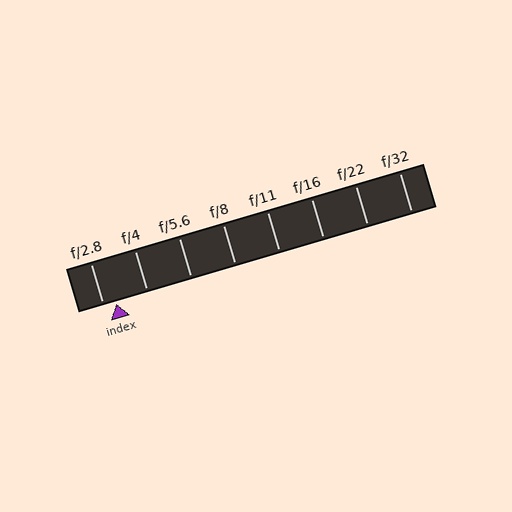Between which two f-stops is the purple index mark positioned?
The index mark is between f/2.8 and f/4.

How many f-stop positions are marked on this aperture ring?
There are 8 f-stop positions marked.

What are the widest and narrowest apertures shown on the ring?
The widest aperture shown is f/2.8 and the narrowest is f/32.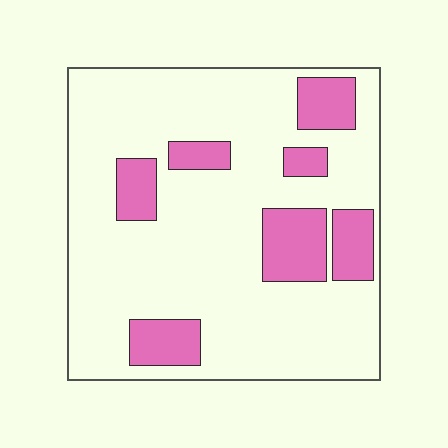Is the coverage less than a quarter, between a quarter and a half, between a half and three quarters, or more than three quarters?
Less than a quarter.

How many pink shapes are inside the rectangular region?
7.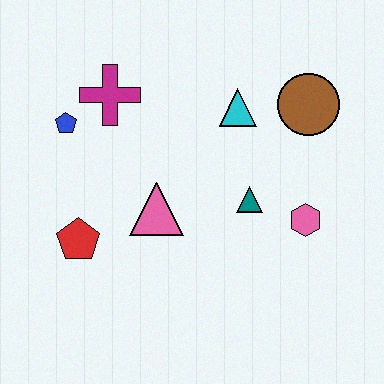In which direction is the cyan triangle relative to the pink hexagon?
The cyan triangle is above the pink hexagon.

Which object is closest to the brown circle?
The cyan triangle is closest to the brown circle.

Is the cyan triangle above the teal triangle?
Yes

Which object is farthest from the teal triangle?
The blue pentagon is farthest from the teal triangle.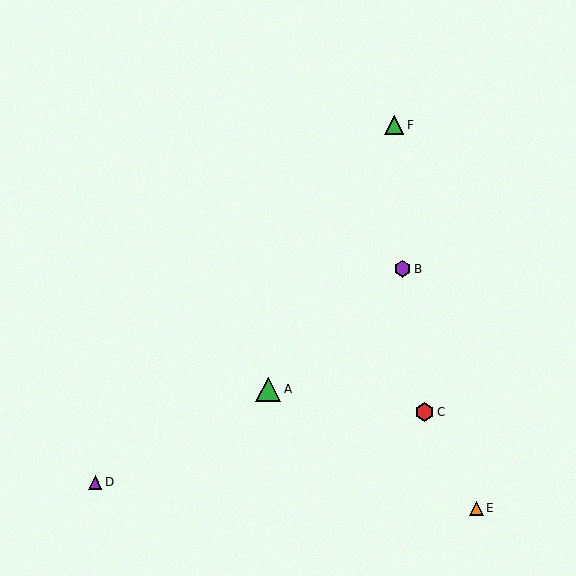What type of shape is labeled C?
Shape C is a red hexagon.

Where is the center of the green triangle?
The center of the green triangle is at (394, 125).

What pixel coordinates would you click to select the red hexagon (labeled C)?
Click at (425, 412) to select the red hexagon C.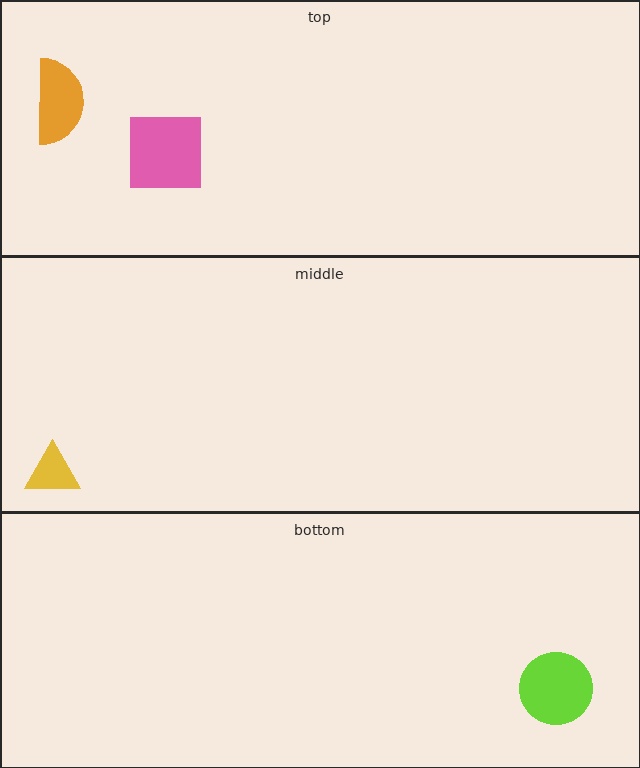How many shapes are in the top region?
2.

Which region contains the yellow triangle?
The middle region.